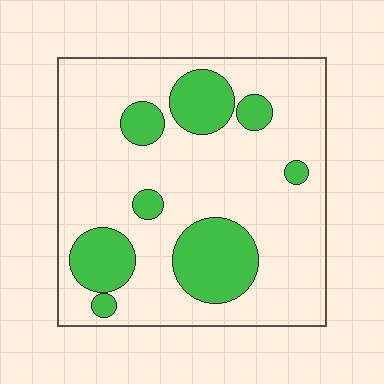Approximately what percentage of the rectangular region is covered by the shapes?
Approximately 25%.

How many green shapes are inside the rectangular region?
8.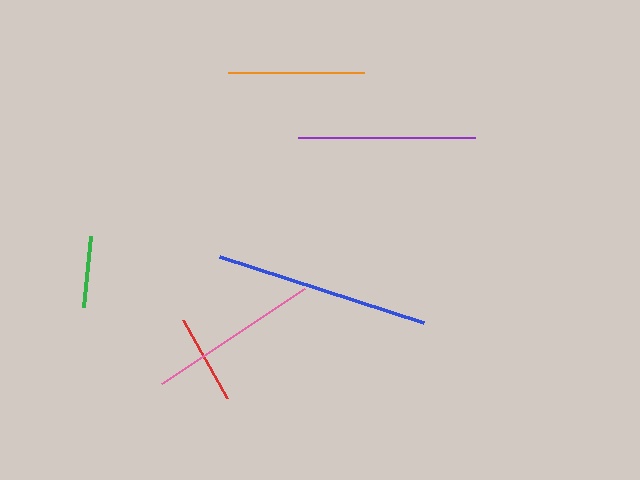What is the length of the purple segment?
The purple segment is approximately 176 pixels long.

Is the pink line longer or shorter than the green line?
The pink line is longer than the green line.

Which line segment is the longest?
The blue line is the longest at approximately 214 pixels.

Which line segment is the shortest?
The green line is the shortest at approximately 71 pixels.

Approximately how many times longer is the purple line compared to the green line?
The purple line is approximately 2.5 times the length of the green line.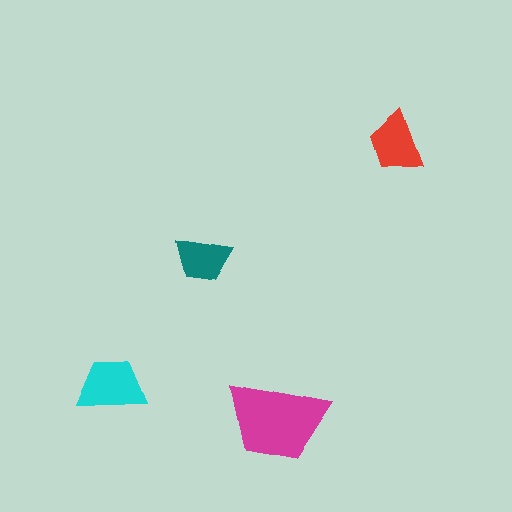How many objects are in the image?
There are 4 objects in the image.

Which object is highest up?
The red trapezoid is topmost.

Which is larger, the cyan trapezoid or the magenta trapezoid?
The magenta one.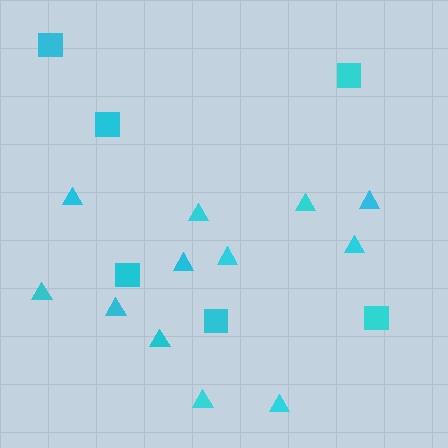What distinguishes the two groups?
There are 2 groups: one group of squares (6) and one group of triangles (12).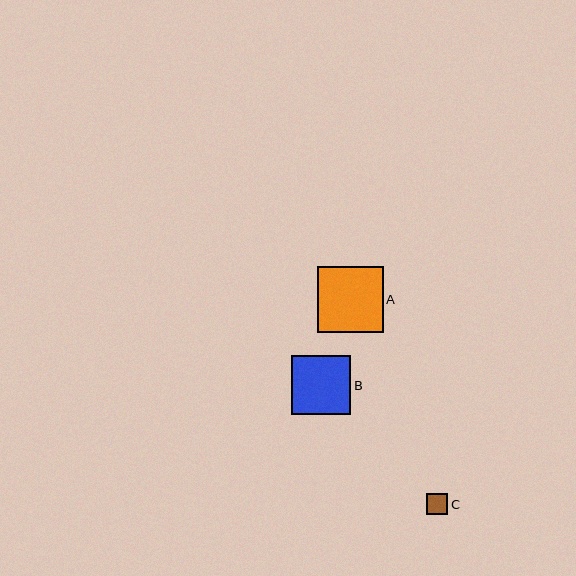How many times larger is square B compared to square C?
Square B is approximately 2.9 times the size of square C.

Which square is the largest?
Square A is the largest with a size of approximately 66 pixels.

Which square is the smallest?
Square C is the smallest with a size of approximately 21 pixels.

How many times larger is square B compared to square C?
Square B is approximately 2.9 times the size of square C.